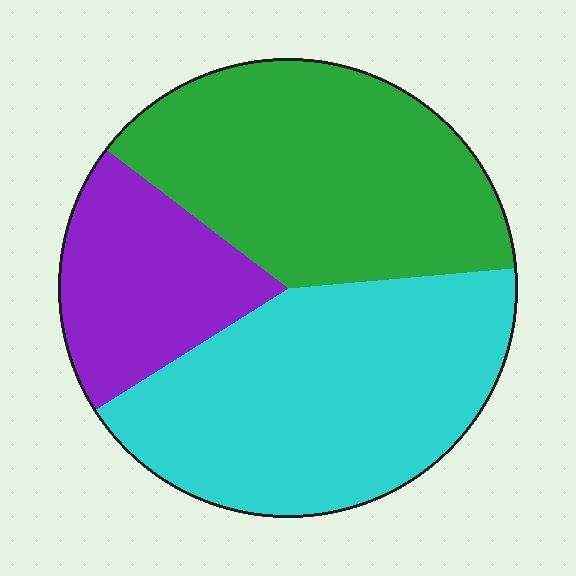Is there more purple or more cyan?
Cyan.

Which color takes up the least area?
Purple, at roughly 20%.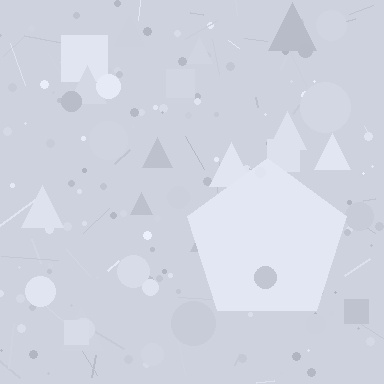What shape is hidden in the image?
A pentagon is hidden in the image.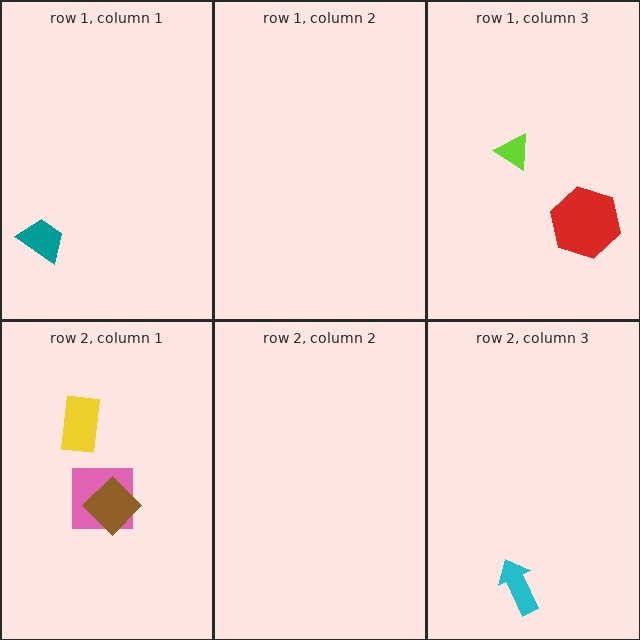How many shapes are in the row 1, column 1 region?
1.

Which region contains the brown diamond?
The row 2, column 1 region.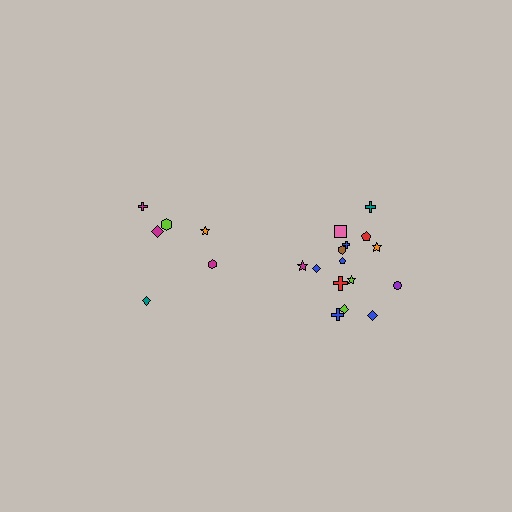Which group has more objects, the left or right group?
The right group.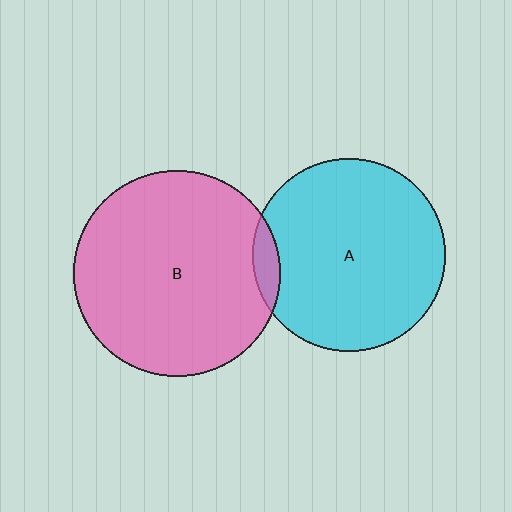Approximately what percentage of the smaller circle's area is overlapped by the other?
Approximately 5%.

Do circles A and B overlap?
Yes.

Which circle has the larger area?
Circle B (pink).